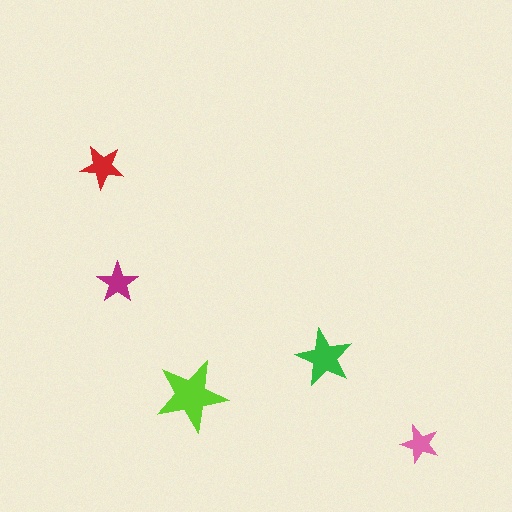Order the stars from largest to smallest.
the lime one, the green one, the red one, the magenta one, the pink one.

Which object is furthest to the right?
The pink star is rightmost.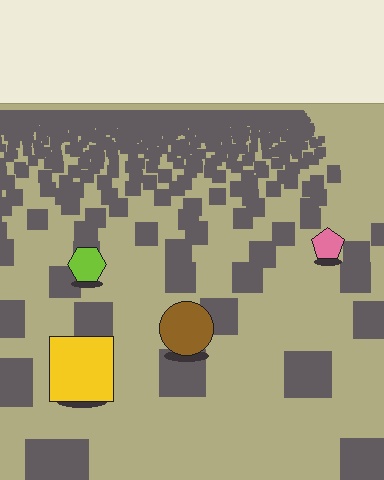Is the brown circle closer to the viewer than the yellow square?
No. The yellow square is closer — you can tell from the texture gradient: the ground texture is coarser near it.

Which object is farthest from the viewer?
The pink pentagon is farthest from the viewer. It appears smaller and the ground texture around it is denser.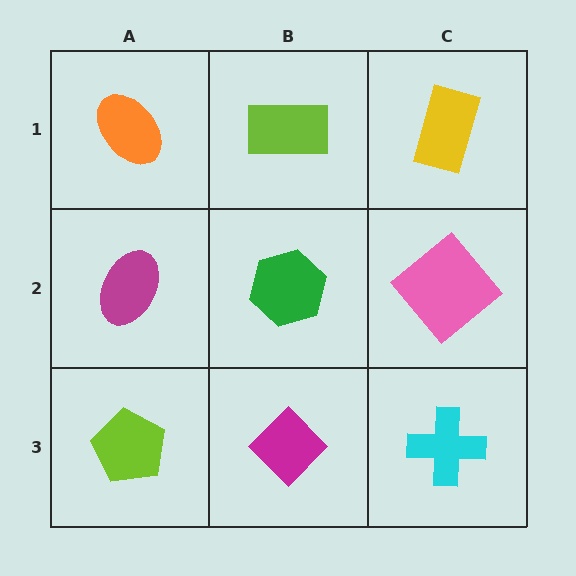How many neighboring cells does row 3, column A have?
2.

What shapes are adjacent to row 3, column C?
A pink diamond (row 2, column C), a magenta diamond (row 3, column B).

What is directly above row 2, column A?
An orange ellipse.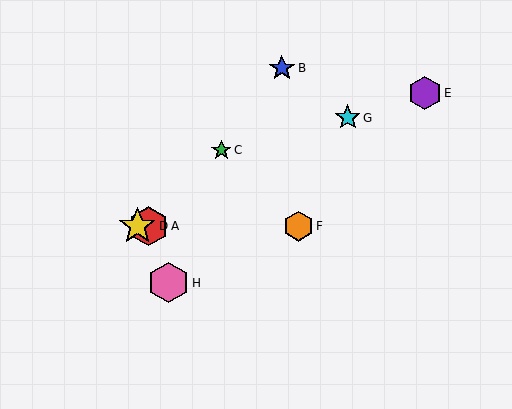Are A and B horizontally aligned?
No, A is at y≈226 and B is at y≈68.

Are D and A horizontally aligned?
Yes, both are at y≈226.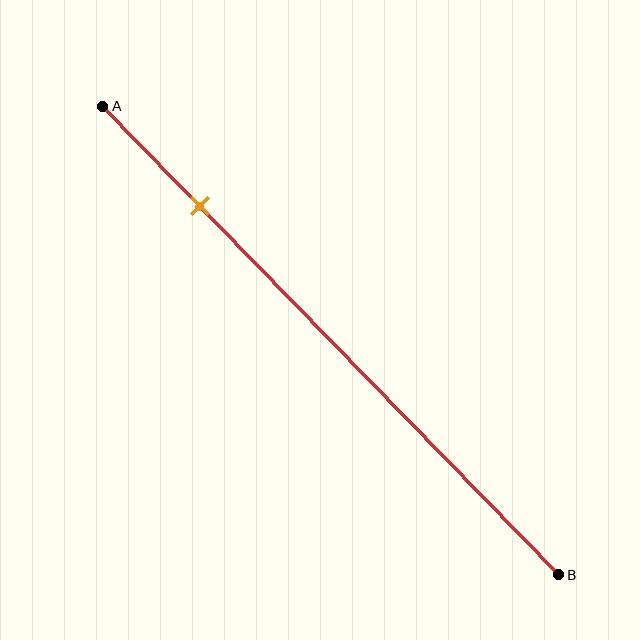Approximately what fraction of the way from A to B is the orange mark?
The orange mark is approximately 20% of the way from A to B.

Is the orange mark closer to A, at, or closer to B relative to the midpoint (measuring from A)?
The orange mark is closer to point A than the midpoint of segment AB.